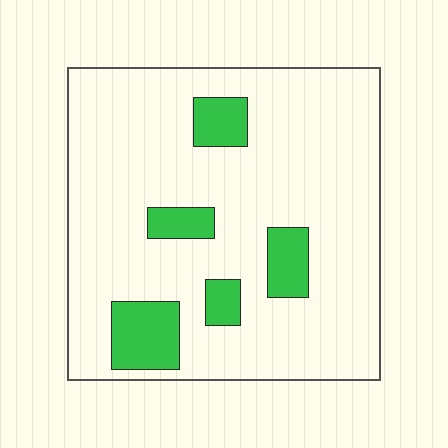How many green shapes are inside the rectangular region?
5.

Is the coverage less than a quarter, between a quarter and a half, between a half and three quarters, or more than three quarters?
Less than a quarter.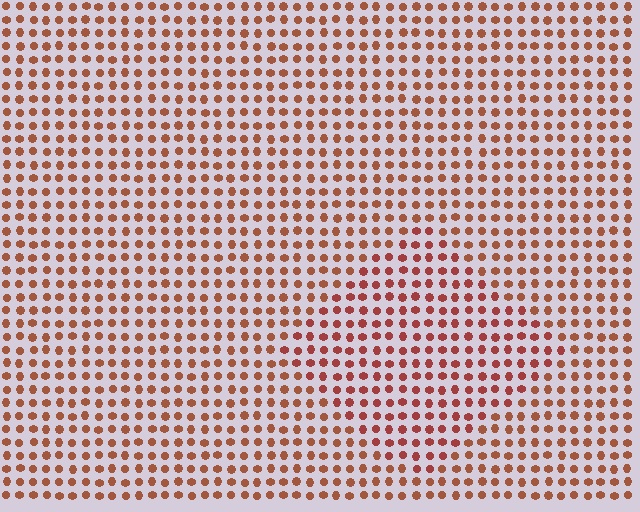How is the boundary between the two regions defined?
The boundary is defined purely by a slight shift in hue (about 17 degrees). Spacing, size, and orientation are identical on both sides.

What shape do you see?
I see a diamond.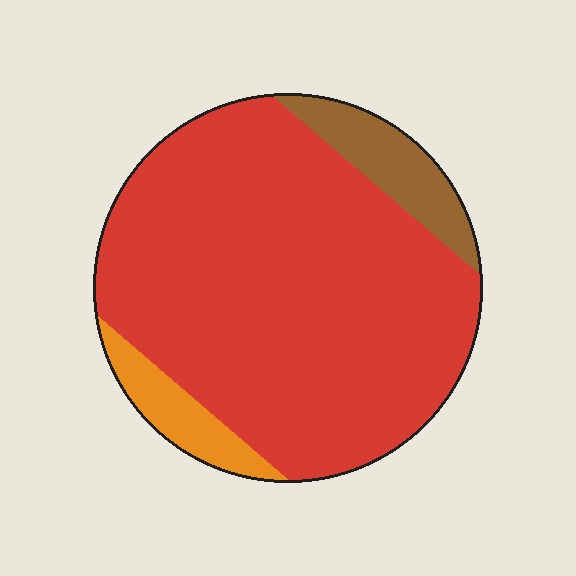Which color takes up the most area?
Red, at roughly 85%.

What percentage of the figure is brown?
Brown covers 10% of the figure.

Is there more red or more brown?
Red.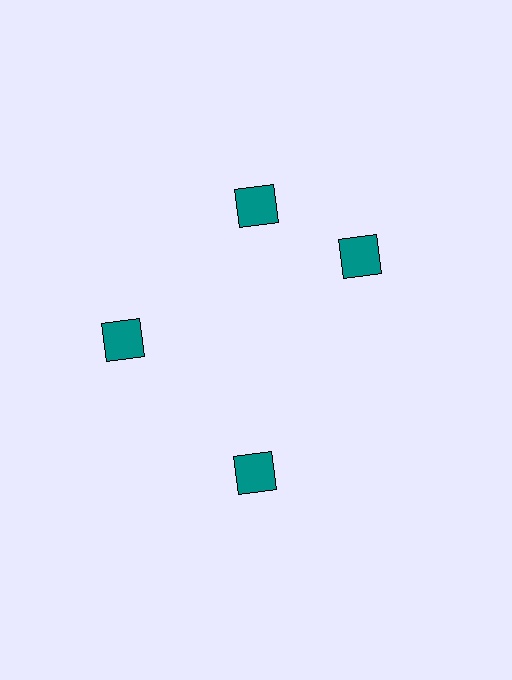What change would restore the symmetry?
The symmetry would be restored by rotating it back into even spacing with its neighbors so that all 4 squares sit at equal angles and equal distance from the center.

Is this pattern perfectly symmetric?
No. The 4 teal squares are arranged in a ring, but one element near the 3 o'clock position is rotated out of alignment along the ring, breaking the 4-fold rotational symmetry.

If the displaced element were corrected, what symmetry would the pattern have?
It would have 4-fold rotational symmetry — the pattern would map onto itself every 90 degrees.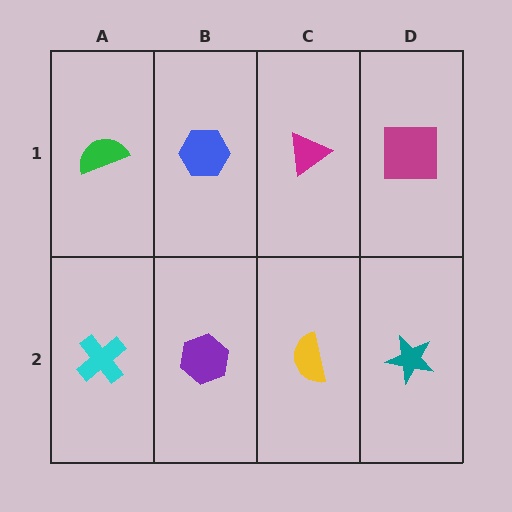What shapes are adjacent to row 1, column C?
A yellow semicircle (row 2, column C), a blue hexagon (row 1, column B), a magenta square (row 1, column D).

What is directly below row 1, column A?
A cyan cross.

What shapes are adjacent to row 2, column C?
A magenta triangle (row 1, column C), a purple hexagon (row 2, column B), a teal star (row 2, column D).